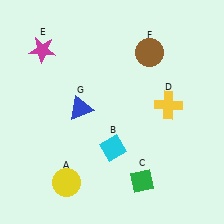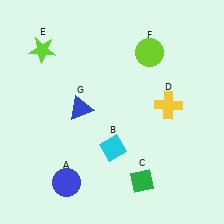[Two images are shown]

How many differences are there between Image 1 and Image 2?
There are 3 differences between the two images.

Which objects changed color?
A changed from yellow to blue. E changed from magenta to lime. F changed from brown to lime.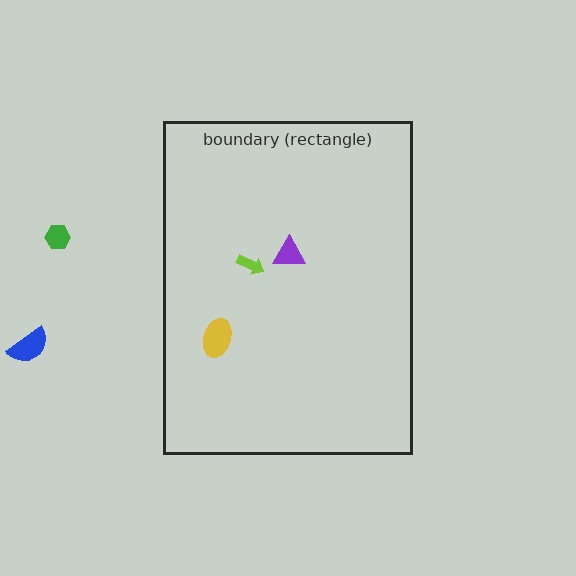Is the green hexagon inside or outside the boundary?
Outside.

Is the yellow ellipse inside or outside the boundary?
Inside.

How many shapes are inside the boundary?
3 inside, 2 outside.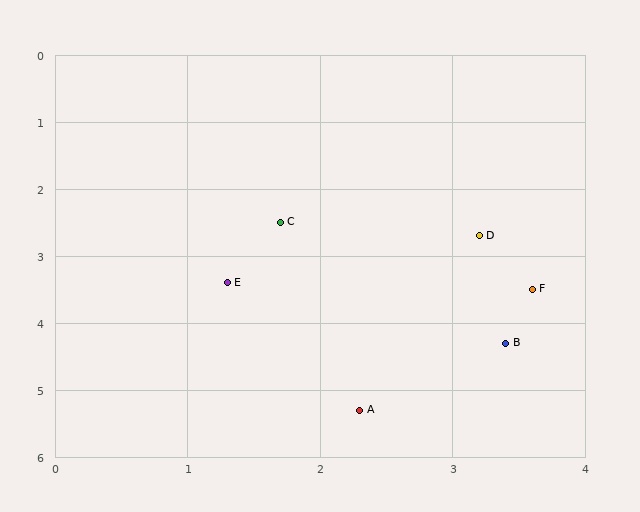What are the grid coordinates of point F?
Point F is at approximately (3.6, 3.5).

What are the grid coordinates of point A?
Point A is at approximately (2.3, 5.3).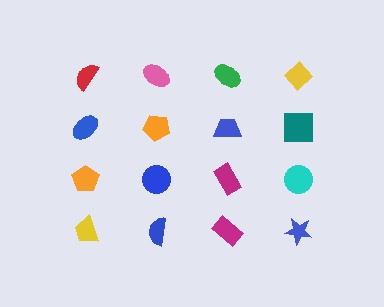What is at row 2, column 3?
A blue trapezoid.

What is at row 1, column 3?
A green ellipse.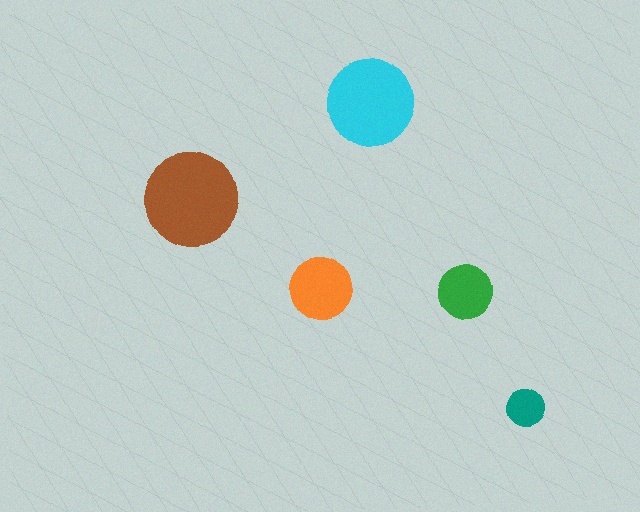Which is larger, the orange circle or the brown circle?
The brown one.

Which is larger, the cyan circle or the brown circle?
The brown one.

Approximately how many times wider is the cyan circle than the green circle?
About 1.5 times wider.